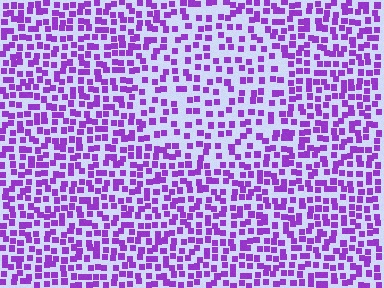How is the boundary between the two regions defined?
The boundary is defined by a change in element density (approximately 1.6x ratio). All elements are the same color, size, and shape.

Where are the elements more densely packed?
The elements are more densely packed outside the circle boundary.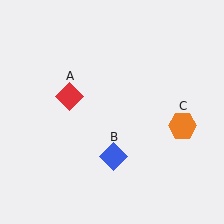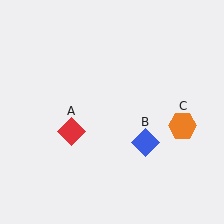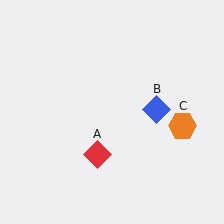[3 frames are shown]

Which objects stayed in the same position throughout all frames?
Orange hexagon (object C) remained stationary.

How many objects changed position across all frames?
2 objects changed position: red diamond (object A), blue diamond (object B).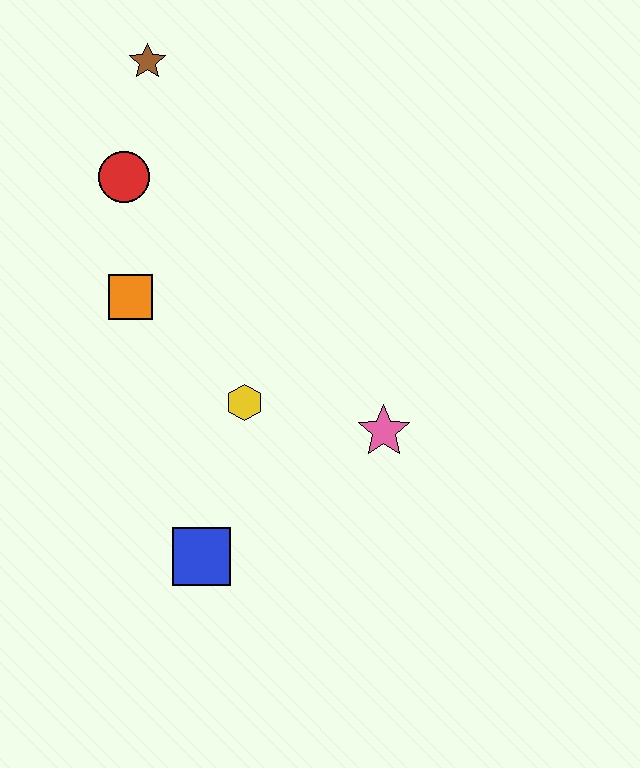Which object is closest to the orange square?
The red circle is closest to the orange square.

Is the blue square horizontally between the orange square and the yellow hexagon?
Yes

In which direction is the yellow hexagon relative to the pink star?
The yellow hexagon is to the left of the pink star.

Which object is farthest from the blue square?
The brown star is farthest from the blue square.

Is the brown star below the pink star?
No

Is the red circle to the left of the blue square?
Yes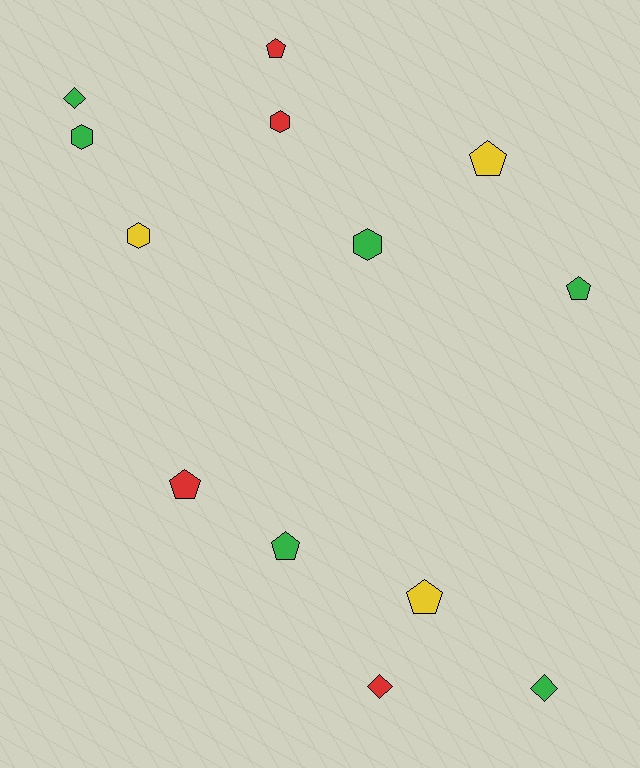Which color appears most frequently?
Green, with 6 objects.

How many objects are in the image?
There are 13 objects.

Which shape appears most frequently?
Pentagon, with 6 objects.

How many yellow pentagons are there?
There are 2 yellow pentagons.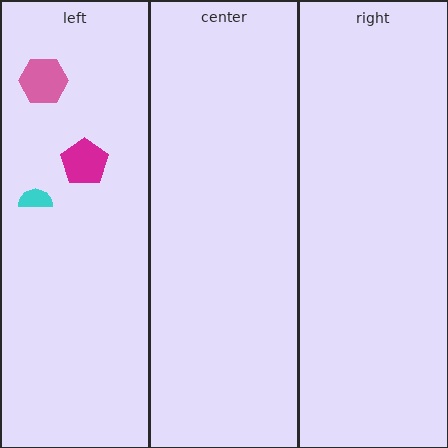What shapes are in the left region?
The magenta pentagon, the cyan semicircle, the pink hexagon.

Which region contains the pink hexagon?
The left region.